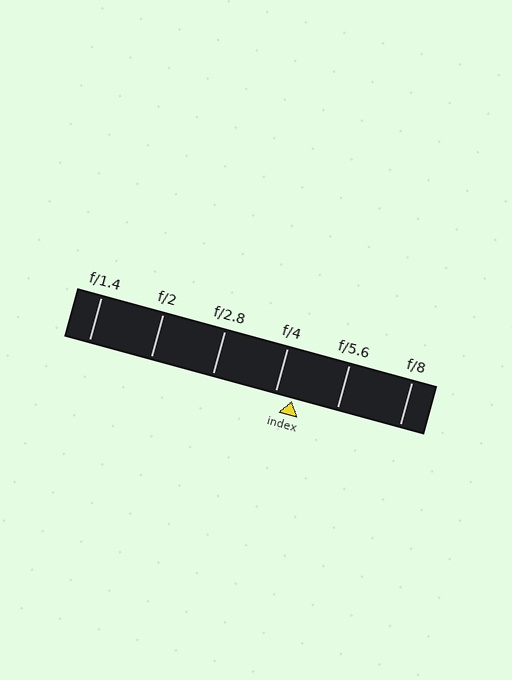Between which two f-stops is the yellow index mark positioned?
The index mark is between f/4 and f/5.6.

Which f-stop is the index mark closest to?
The index mark is closest to f/4.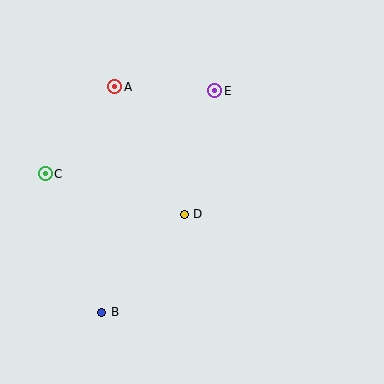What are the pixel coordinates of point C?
Point C is at (45, 174).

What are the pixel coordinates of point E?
Point E is at (215, 91).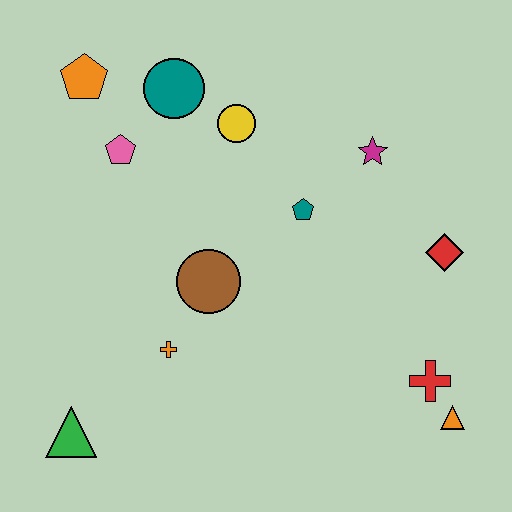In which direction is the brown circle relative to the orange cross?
The brown circle is above the orange cross.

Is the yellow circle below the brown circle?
No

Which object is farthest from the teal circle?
The orange triangle is farthest from the teal circle.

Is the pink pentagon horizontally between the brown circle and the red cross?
No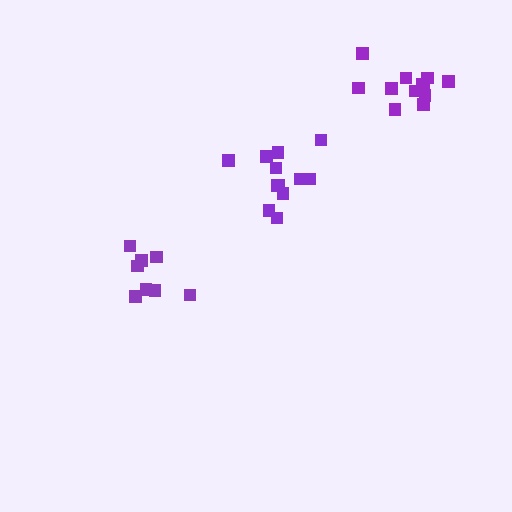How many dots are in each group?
Group 1: 8 dots, Group 2: 12 dots, Group 3: 12 dots (32 total).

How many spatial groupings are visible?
There are 3 spatial groupings.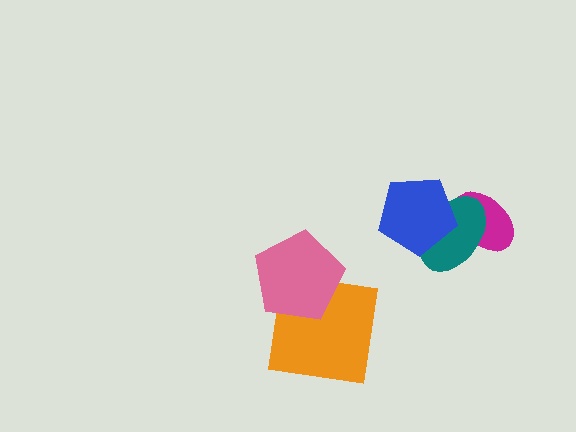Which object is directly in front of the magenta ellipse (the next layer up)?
The teal ellipse is directly in front of the magenta ellipse.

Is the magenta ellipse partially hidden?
Yes, it is partially covered by another shape.